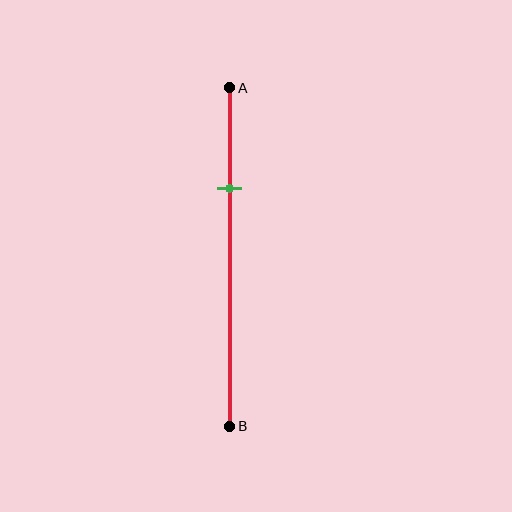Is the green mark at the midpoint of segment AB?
No, the mark is at about 30% from A, not at the 50% midpoint.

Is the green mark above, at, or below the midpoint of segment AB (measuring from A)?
The green mark is above the midpoint of segment AB.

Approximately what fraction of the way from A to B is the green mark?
The green mark is approximately 30% of the way from A to B.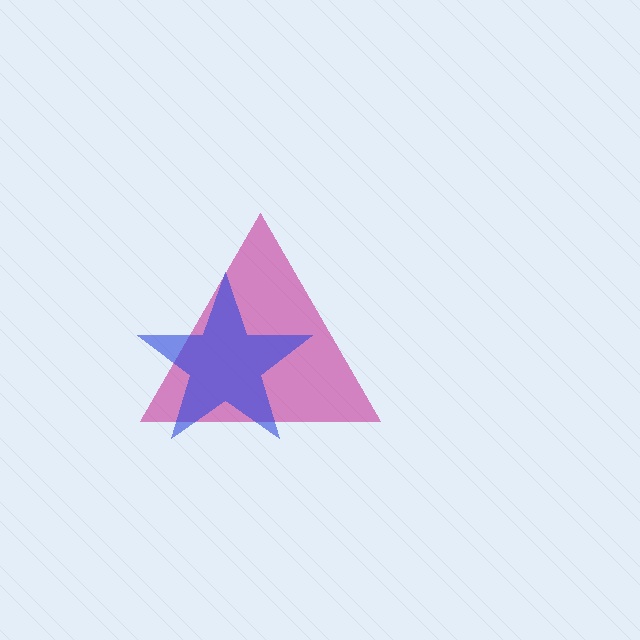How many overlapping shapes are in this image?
There are 2 overlapping shapes in the image.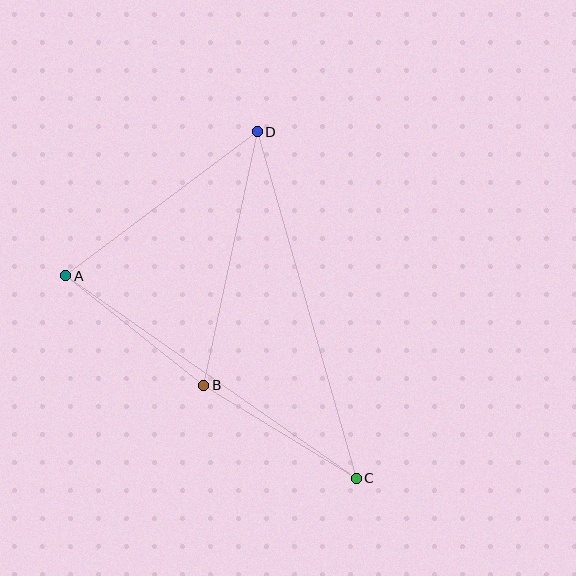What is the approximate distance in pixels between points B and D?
The distance between B and D is approximately 259 pixels.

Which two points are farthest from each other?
Points C and D are farthest from each other.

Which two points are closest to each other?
Points A and B are closest to each other.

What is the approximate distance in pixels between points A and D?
The distance between A and D is approximately 240 pixels.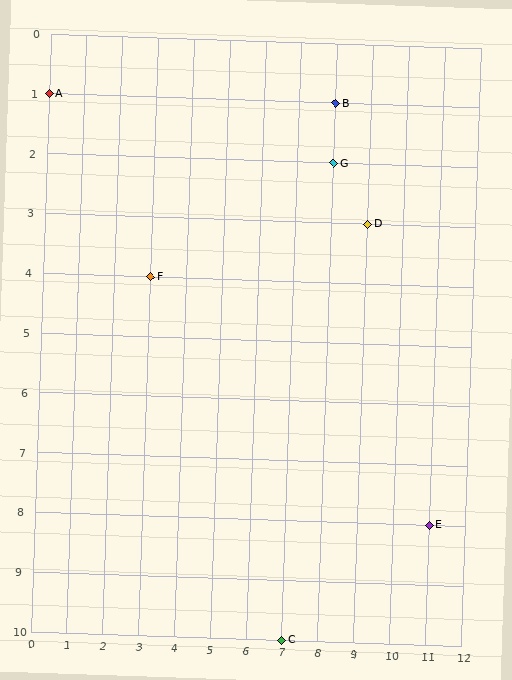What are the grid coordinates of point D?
Point D is at grid coordinates (9, 3).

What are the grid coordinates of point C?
Point C is at grid coordinates (7, 10).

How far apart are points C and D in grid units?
Points C and D are 2 columns and 7 rows apart (about 7.3 grid units diagonally).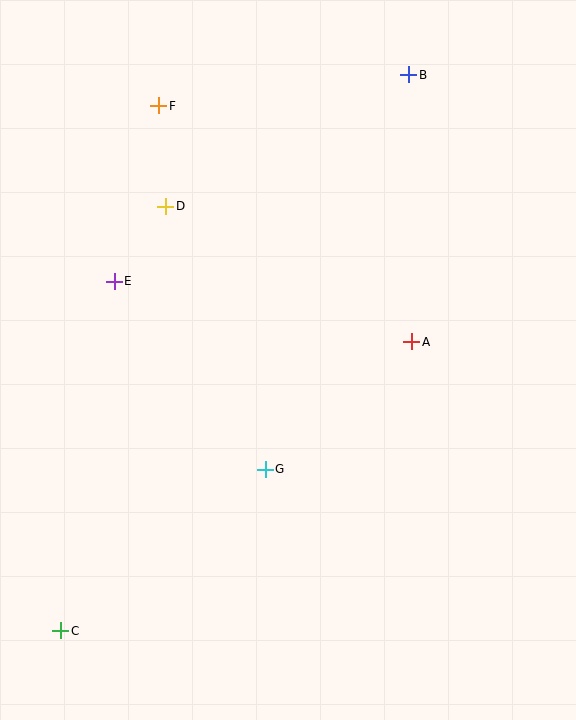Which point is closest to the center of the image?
Point G at (265, 469) is closest to the center.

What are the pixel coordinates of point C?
Point C is at (61, 631).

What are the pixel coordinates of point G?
Point G is at (265, 469).